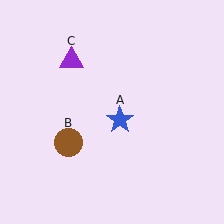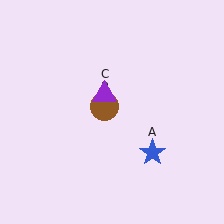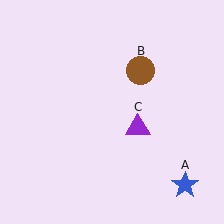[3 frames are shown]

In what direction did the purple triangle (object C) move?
The purple triangle (object C) moved down and to the right.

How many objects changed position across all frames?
3 objects changed position: blue star (object A), brown circle (object B), purple triangle (object C).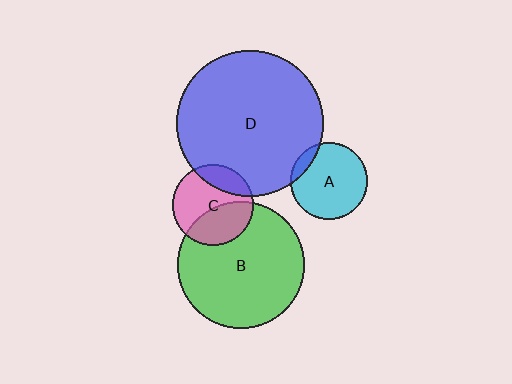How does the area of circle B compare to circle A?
Approximately 2.7 times.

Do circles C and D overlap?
Yes.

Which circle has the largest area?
Circle D (blue).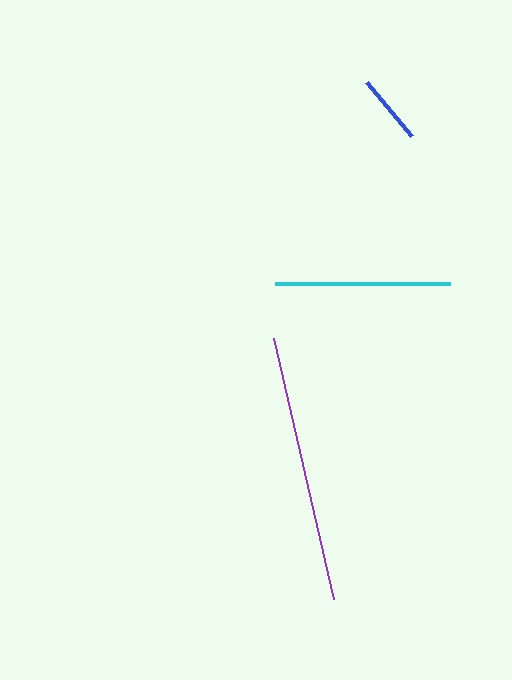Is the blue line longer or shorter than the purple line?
The purple line is longer than the blue line.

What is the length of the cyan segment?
The cyan segment is approximately 174 pixels long.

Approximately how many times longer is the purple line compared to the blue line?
The purple line is approximately 3.8 times the length of the blue line.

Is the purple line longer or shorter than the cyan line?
The purple line is longer than the cyan line.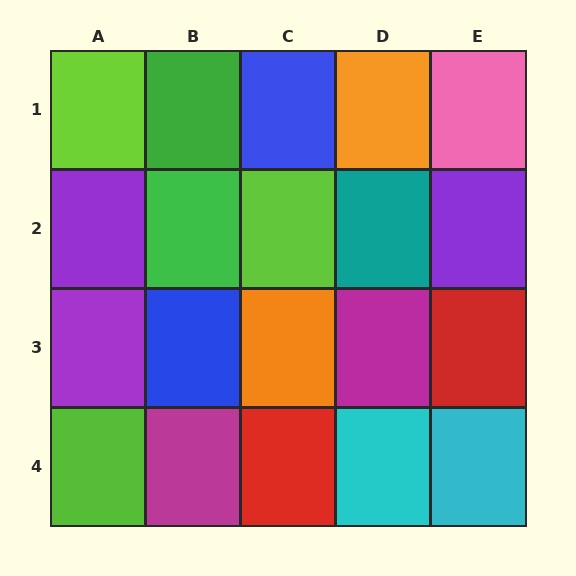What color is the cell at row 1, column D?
Orange.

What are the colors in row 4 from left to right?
Lime, magenta, red, cyan, cyan.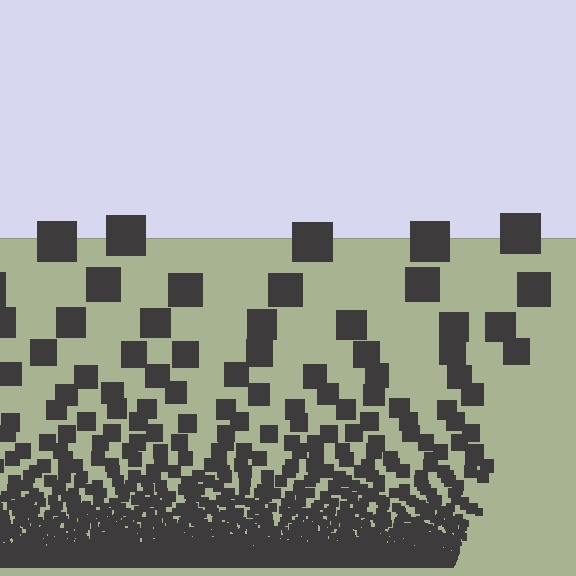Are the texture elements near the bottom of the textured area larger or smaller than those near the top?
Smaller. The gradient is inverted — elements near the bottom are smaller and denser.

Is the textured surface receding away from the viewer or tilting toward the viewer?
The surface appears to tilt toward the viewer. Texture elements get larger and sparser toward the top.